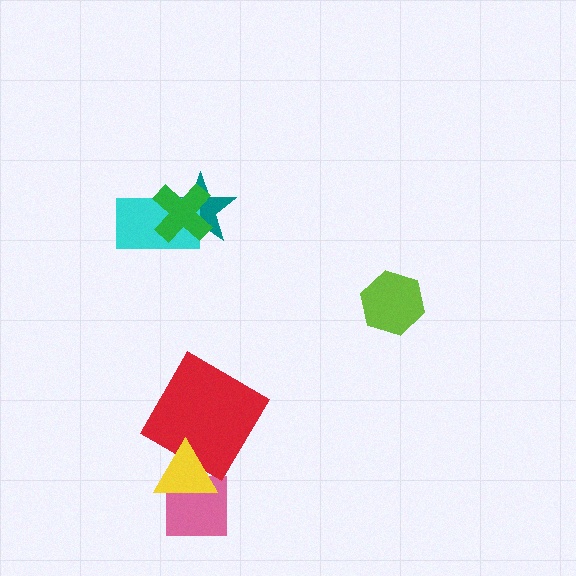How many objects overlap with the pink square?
1 object overlaps with the pink square.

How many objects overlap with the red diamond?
1 object overlaps with the red diamond.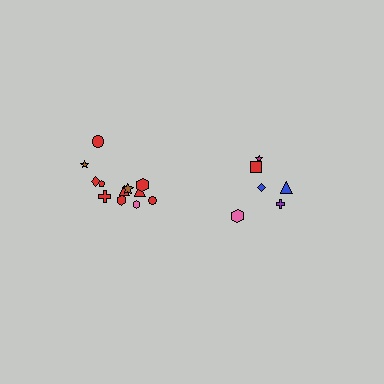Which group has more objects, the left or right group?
The left group.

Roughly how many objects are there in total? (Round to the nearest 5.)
Roughly 20 objects in total.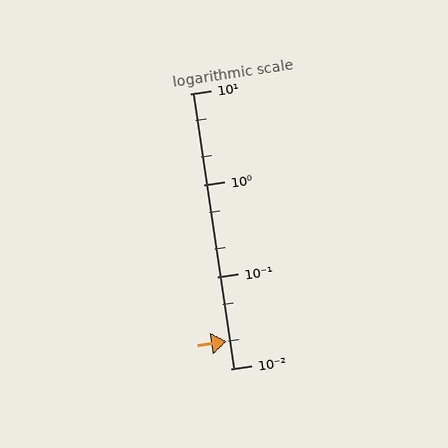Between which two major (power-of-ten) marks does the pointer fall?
The pointer is between 0.01 and 0.1.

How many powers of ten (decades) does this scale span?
The scale spans 3 decades, from 0.01 to 10.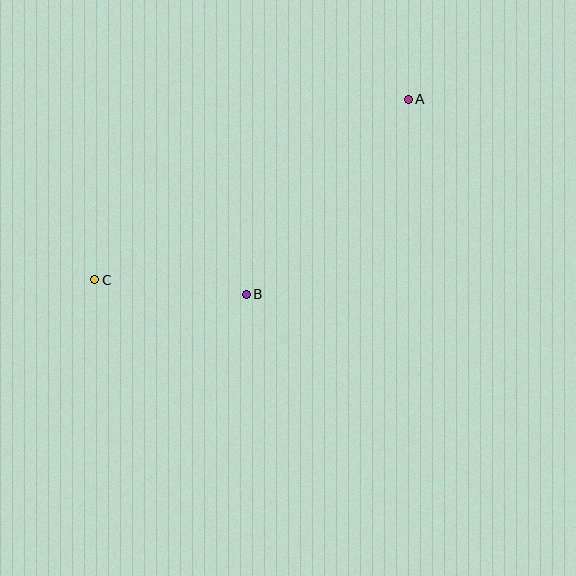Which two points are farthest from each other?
Points A and C are farthest from each other.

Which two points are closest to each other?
Points B and C are closest to each other.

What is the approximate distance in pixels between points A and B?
The distance between A and B is approximately 254 pixels.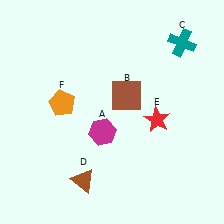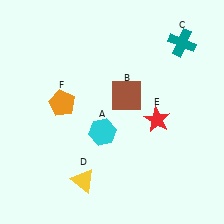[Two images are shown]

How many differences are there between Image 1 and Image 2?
There are 2 differences between the two images.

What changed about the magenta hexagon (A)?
In Image 1, A is magenta. In Image 2, it changed to cyan.